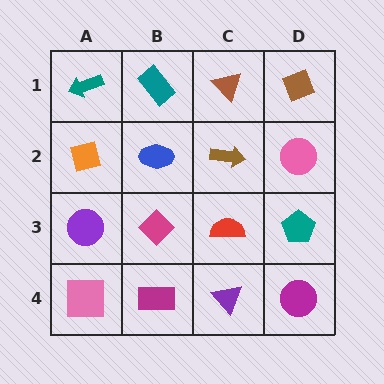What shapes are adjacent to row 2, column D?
A brown diamond (row 1, column D), a teal pentagon (row 3, column D), a brown arrow (row 2, column C).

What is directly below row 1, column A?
An orange square.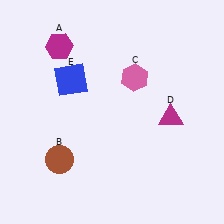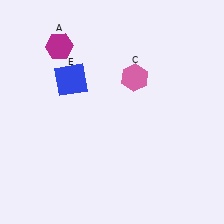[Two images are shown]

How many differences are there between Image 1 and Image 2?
There are 2 differences between the two images.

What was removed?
The brown circle (B), the magenta triangle (D) were removed in Image 2.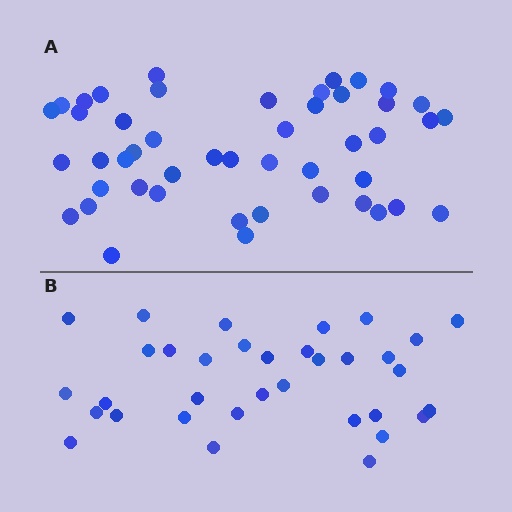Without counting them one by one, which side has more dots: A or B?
Region A (the top region) has more dots.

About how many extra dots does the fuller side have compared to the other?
Region A has approximately 15 more dots than region B.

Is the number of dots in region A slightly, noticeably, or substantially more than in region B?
Region A has noticeably more, but not dramatically so. The ratio is roughly 1.4 to 1.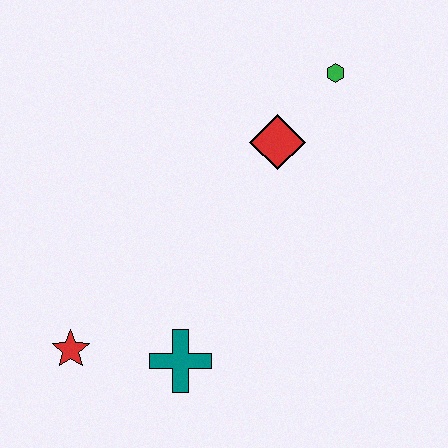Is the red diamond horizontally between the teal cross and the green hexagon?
Yes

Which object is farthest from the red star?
The green hexagon is farthest from the red star.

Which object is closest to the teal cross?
The red star is closest to the teal cross.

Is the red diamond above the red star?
Yes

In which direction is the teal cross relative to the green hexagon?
The teal cross is below the green hexagon.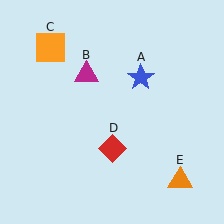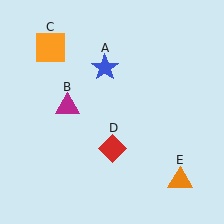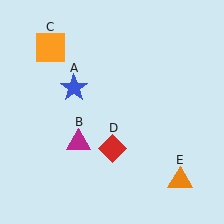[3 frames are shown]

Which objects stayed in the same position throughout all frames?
Orange square (object C) and red diamond (object D) and orange triangle (object E) remained stationary.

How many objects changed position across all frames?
2 objects changed position: blue star (object A), magenta triangle (object B).